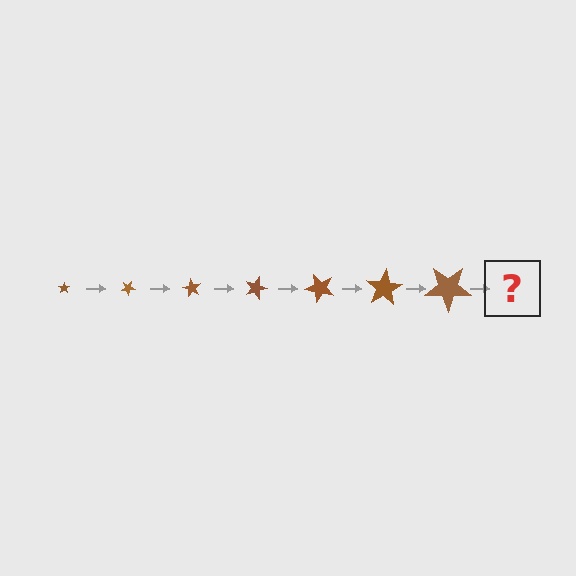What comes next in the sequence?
The next element should be a star, larger than the previous one and rotated 210 degrees from the start.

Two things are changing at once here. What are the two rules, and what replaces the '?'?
The two rules are that the star grows larger each step and it rotates 30 degrees each step. The '?' should be a star, larger than the previous one and rotated 210 degrees from the start.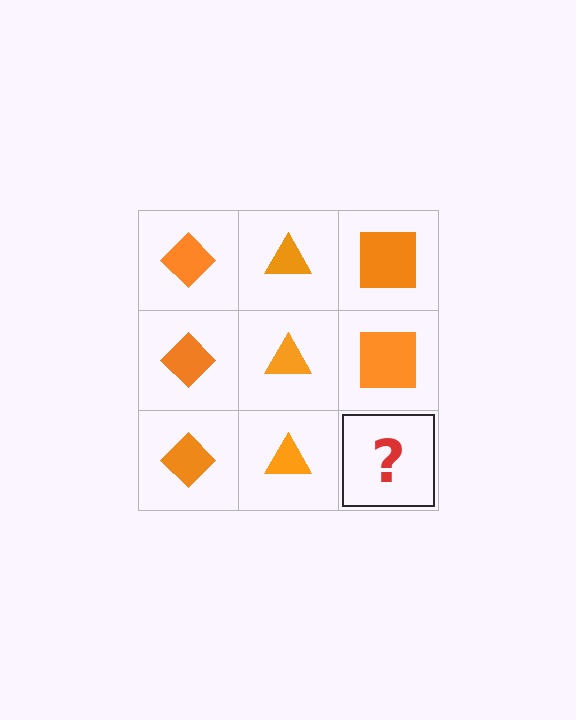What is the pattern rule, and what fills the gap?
The rule is that each column has a consistent shape. The gap should be filled with an orange square.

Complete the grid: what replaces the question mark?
The question mark should be replaced with an orange square.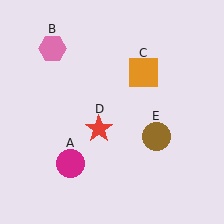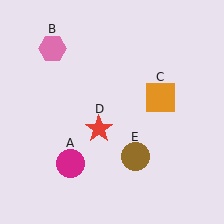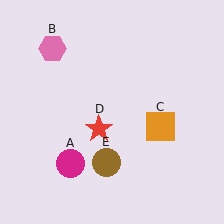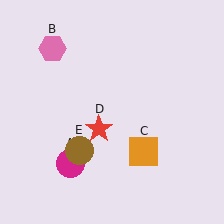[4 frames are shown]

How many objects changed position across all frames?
2 objects changed position: orange square (object C), brown circle (object E).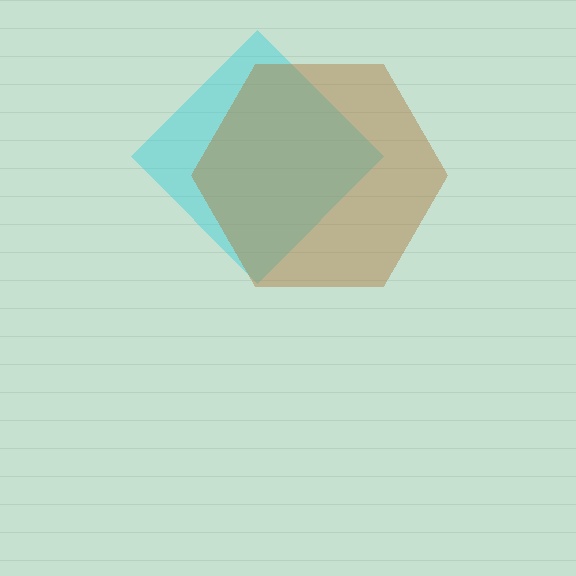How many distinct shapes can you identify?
There are 2 distinct shapes: a cyan diamond, a brown hexagon.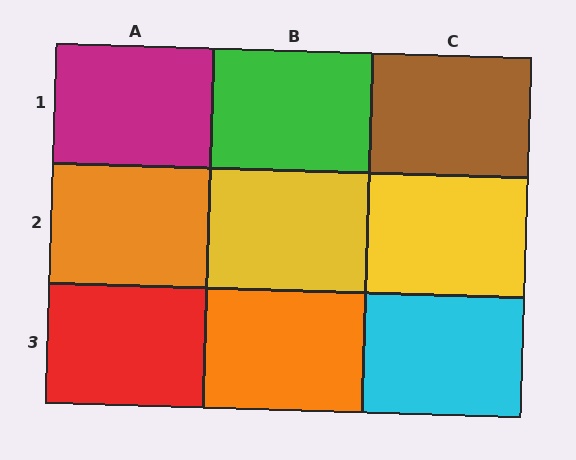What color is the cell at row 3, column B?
Orange.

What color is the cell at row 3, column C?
Cyan.